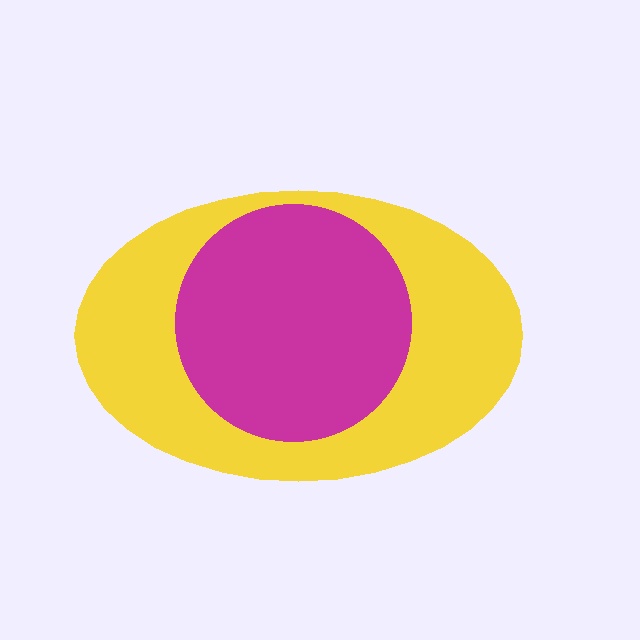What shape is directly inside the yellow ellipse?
The magenta circle.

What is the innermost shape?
The magenta circle.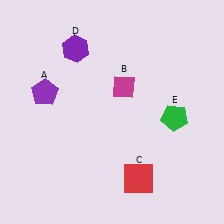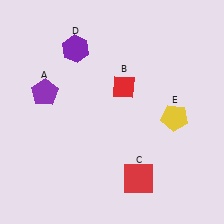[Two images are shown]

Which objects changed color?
B changed from magenta to red. E changed from green to yellow.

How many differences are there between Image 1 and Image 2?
There are 2 differences between the two images.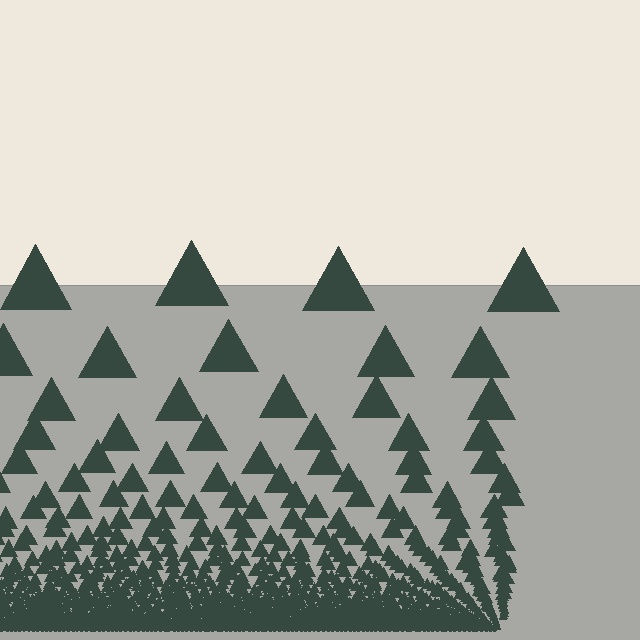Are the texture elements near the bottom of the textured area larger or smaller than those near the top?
Smaller. The gradient is inverted — elements near the bottom are smaller and denser.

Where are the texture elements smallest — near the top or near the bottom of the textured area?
Near the bottom.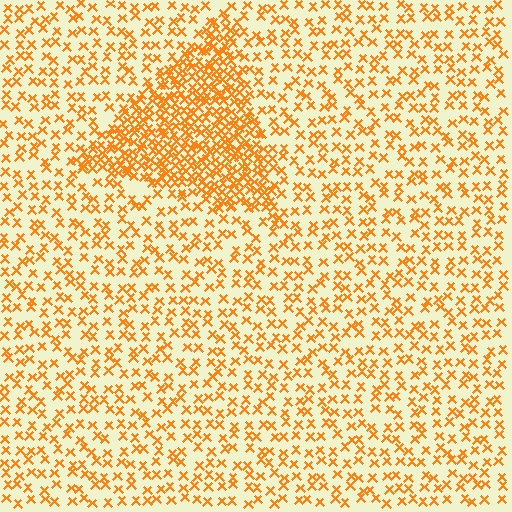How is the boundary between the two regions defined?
The boundary is defined by a change in element density (approximately 2.4x ratio). All elements are the same color, size, and shape.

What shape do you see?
I see a triangle.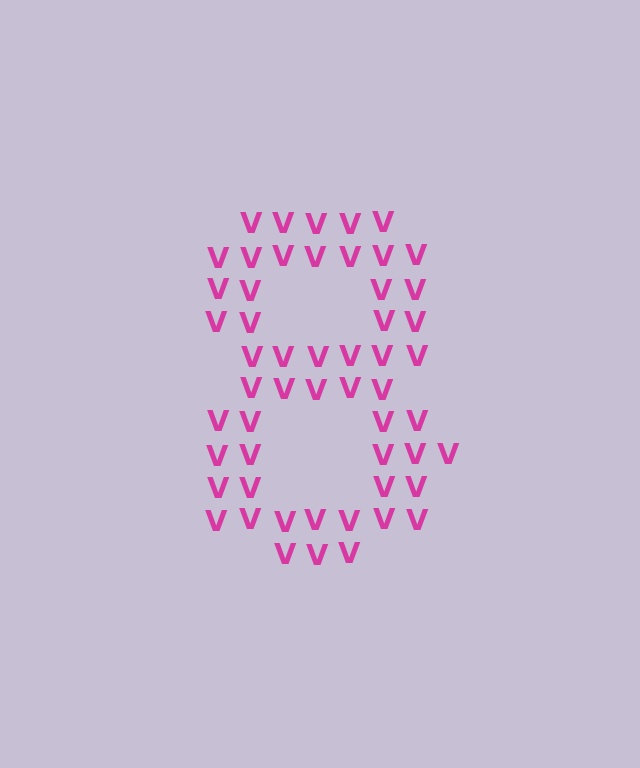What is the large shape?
The large shape is the digit 8.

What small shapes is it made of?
It is made of small letter V's.